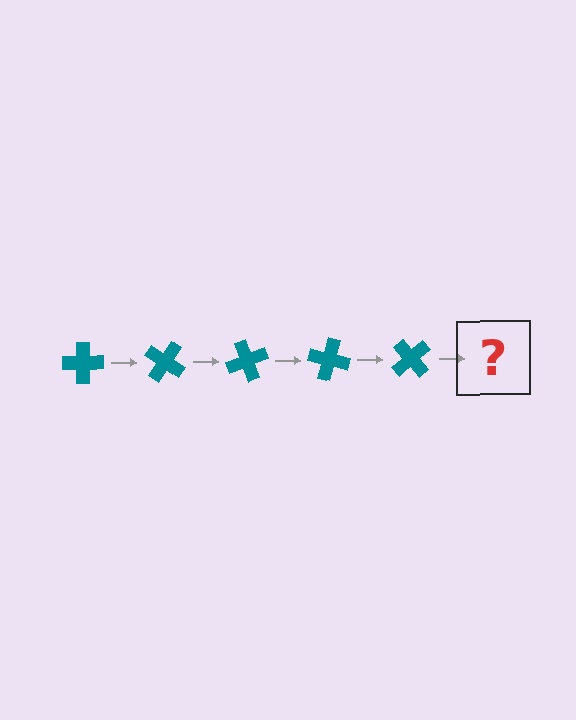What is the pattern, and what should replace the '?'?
The pattern is that the cross rotates 35 degrees each step. The '?' should be a teal cross rotated 175 degrees.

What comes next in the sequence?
The next element should be a teal cross rotated 175 degrees.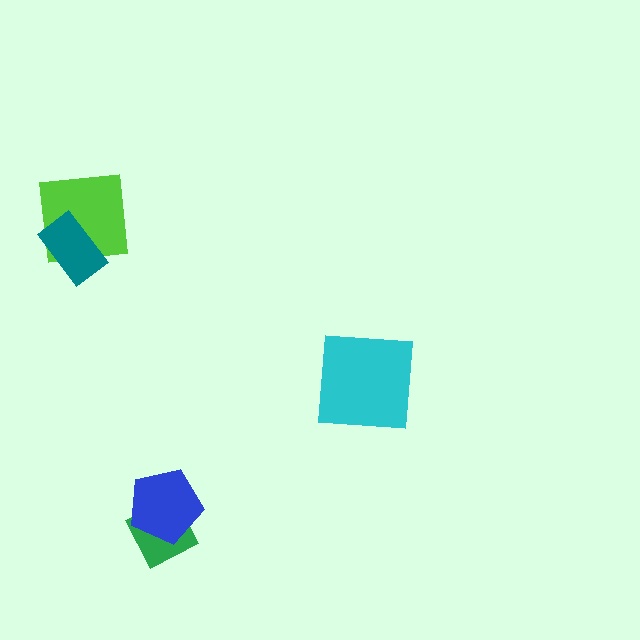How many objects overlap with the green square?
1 object overlaps with the green square.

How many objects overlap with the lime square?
1 object overlaps with the lime square.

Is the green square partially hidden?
Yes, it is partially covered by another shape.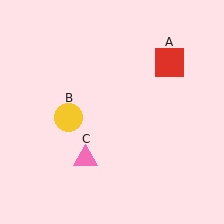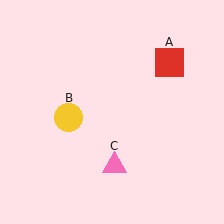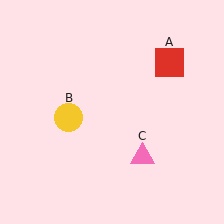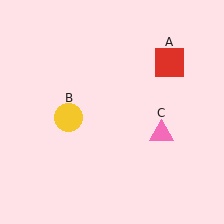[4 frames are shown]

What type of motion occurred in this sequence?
The pink triangle (object C) rotated counterclockwise around the center of the scene.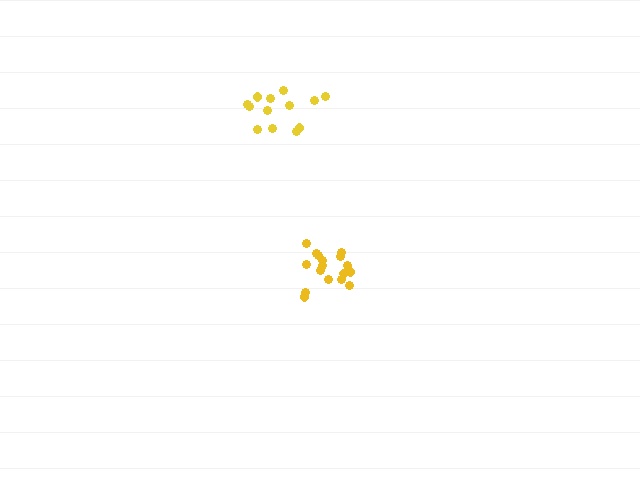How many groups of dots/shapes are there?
There are 2 groups.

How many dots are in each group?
Group 1: 17 dots, Group 2: 13 dots (30 total).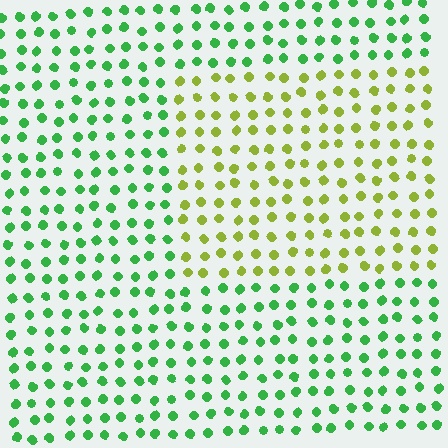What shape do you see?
I see a rectangle.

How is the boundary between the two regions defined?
The boundary is defined purely by a slight shift in hue (about 51 degrees). Spacing, size, and orientation are identical on both sides.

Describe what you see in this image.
The image is filled with small green elements in a uniform arrangement. A rectangle-shaped region is visible where the elements are tinted to a slightly different hue, forming a subtle color boundary.